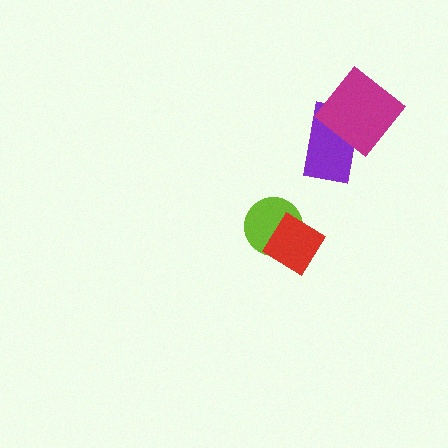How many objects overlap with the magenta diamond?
1 object overlaps with the magenta diamond.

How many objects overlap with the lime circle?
1 object overlaps with the lime circle.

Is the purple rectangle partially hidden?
Yes, it is partially covered by another shape.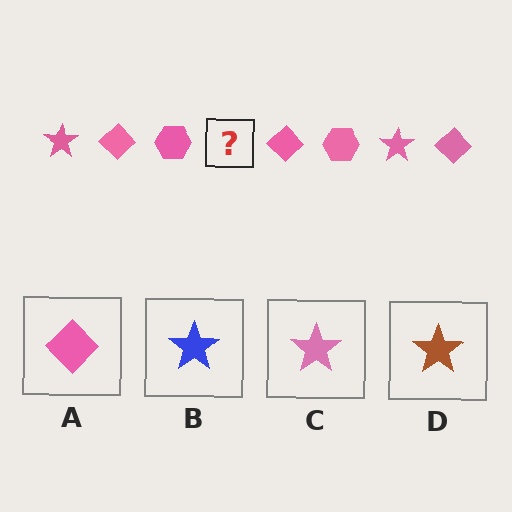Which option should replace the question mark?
Option C.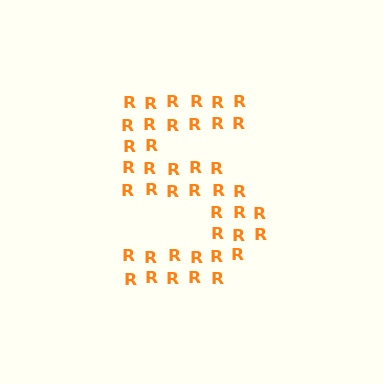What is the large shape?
The large shape is the digit 5.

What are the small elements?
The small elements are letter R's.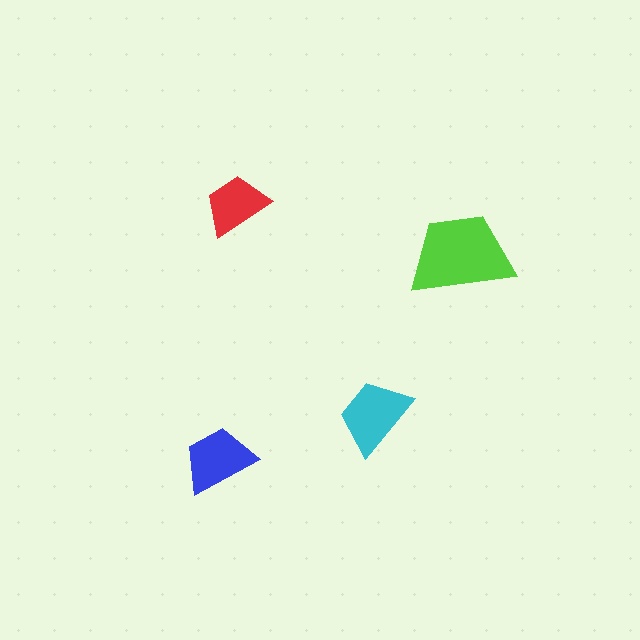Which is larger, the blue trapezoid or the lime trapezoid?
The lime one.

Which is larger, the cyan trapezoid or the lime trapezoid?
The lime one.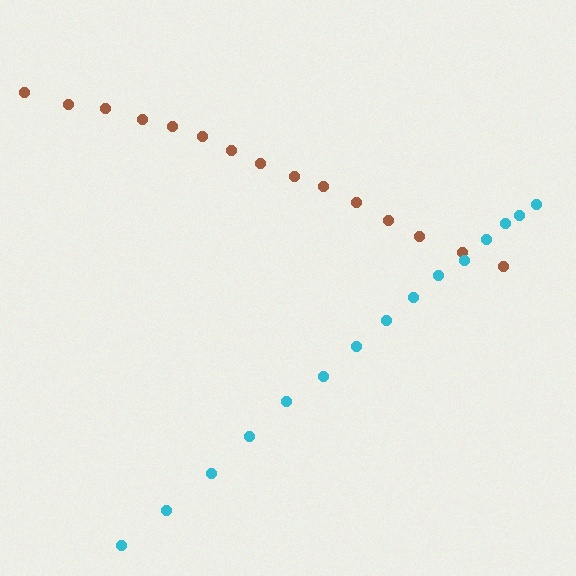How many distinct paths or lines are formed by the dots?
There are 2 distinct paths.